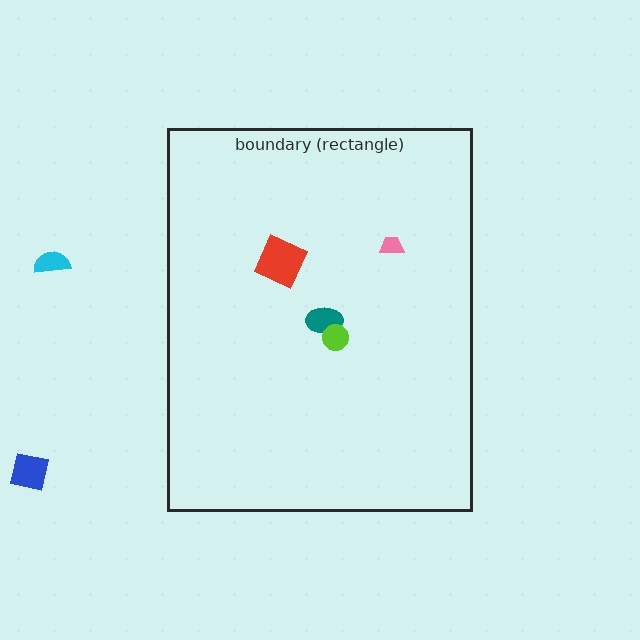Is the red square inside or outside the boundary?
Inside.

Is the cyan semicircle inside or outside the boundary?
Outside.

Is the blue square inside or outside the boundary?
Outside.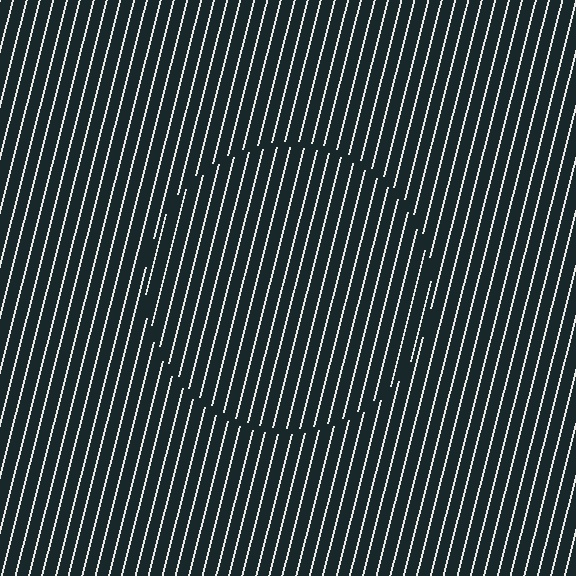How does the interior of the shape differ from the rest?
The interior of the shape contains the same grating, shifted by half a period — the contour is defined by the phase discontinuity where line-ends from the inner and outer gratings abut.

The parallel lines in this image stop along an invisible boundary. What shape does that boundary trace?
An illusory circle. The interior of the shape contains the same grating, shifted by half a period — the contour is defined by the phase discontinuity where line-ends from the inner and outer gratings abut.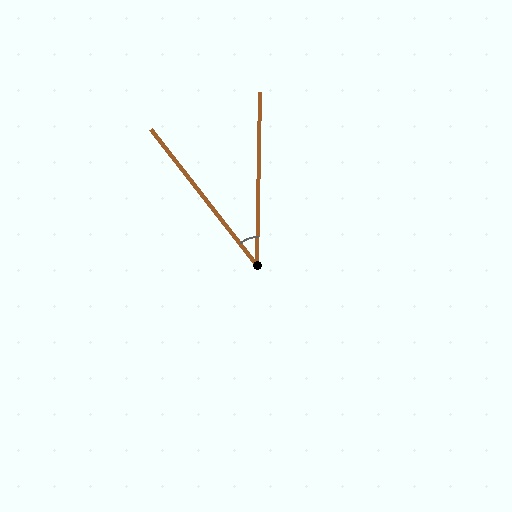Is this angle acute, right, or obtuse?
It is acute.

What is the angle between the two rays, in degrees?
Approximately 39 degrees.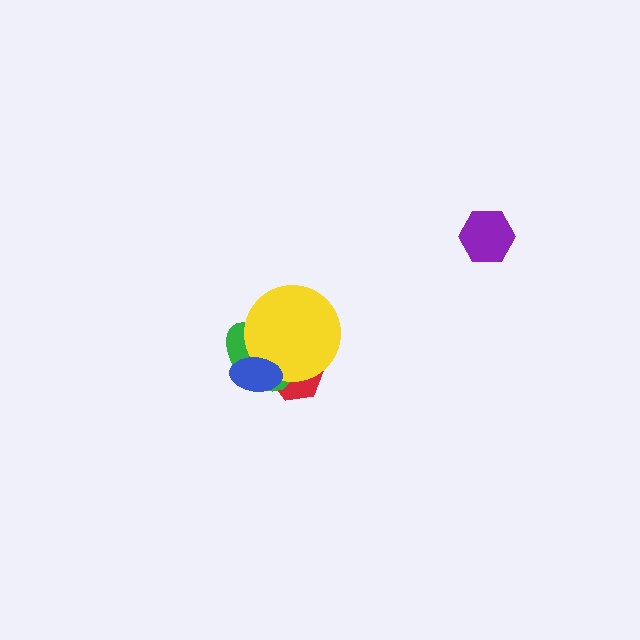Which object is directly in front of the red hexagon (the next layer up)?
The green ellipse is directly in front of the red hexagon.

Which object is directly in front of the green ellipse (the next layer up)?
The yellow circle is directly in front of the green ellipse.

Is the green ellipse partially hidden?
Yes, it is partially covered by another shape.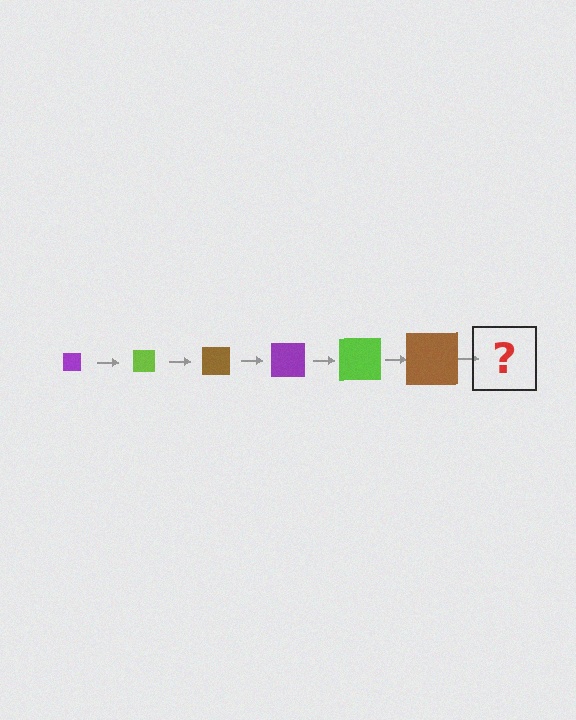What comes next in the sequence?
The next element should be a purple square, larger than the previous one.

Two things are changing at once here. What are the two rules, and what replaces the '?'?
The two rules are that the square grows larger each step and the color cycles through purple, lime, and brown. The '?' should be a purple square, larger than the previous one.